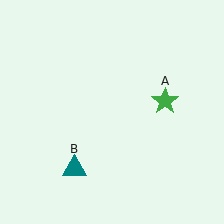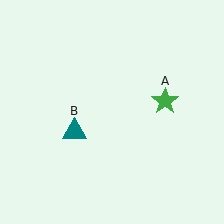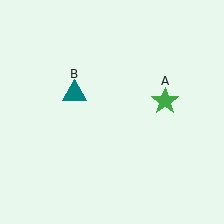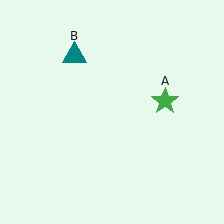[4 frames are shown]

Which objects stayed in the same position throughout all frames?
Green star (object A) remained stationary.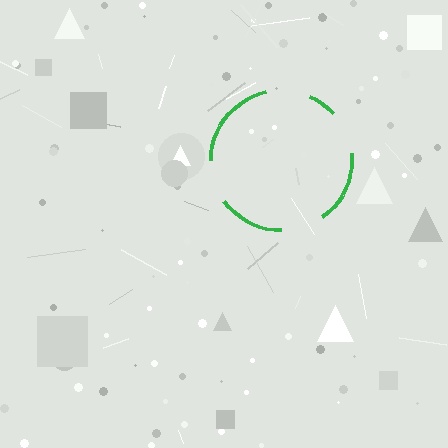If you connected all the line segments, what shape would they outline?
They would outline a circle.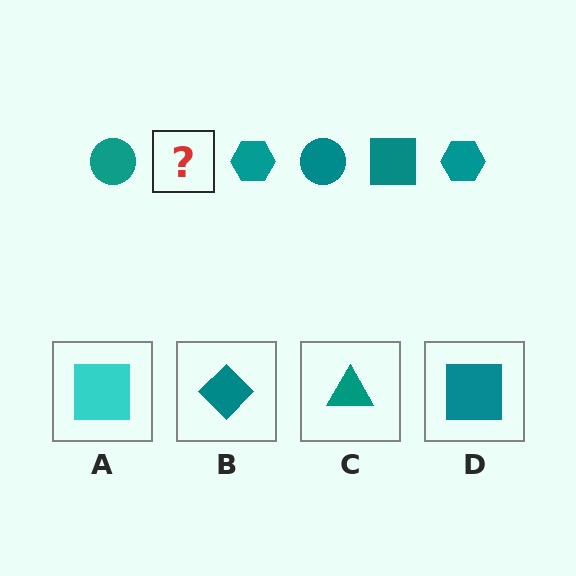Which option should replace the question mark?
Option D.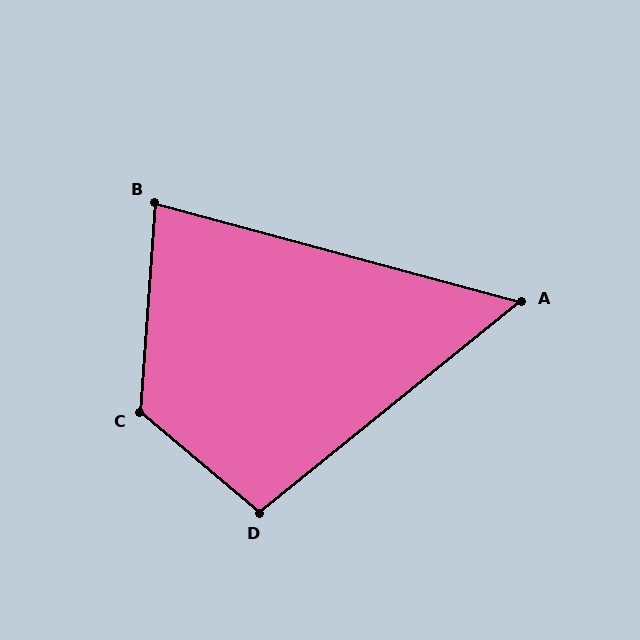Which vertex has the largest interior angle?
C, at approximately 126 degrees.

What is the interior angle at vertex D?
Approximately 101 degrees (obtuse).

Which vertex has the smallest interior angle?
A, at approximately 54 degrees.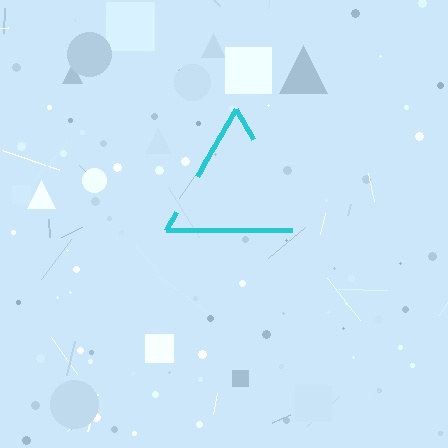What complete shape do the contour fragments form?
The contour fragments form a triangle.